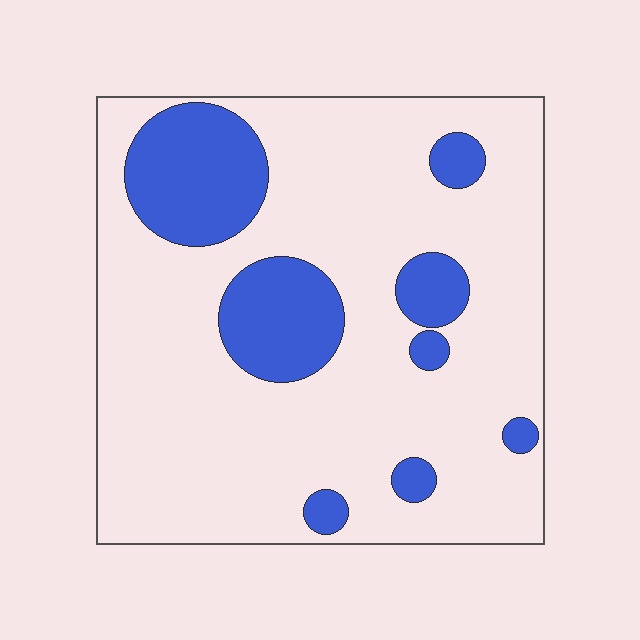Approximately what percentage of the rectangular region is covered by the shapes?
Approximately 20%.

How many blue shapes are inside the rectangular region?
8.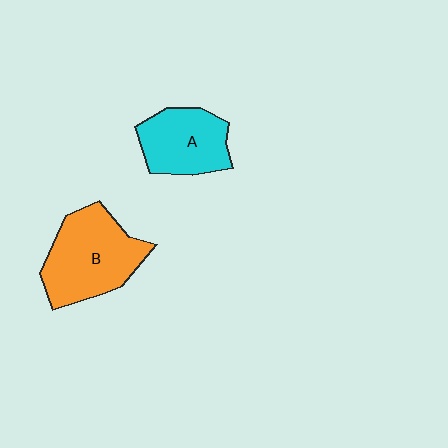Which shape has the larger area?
Shape B (orange).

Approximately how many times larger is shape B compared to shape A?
Approximately 1.3 times.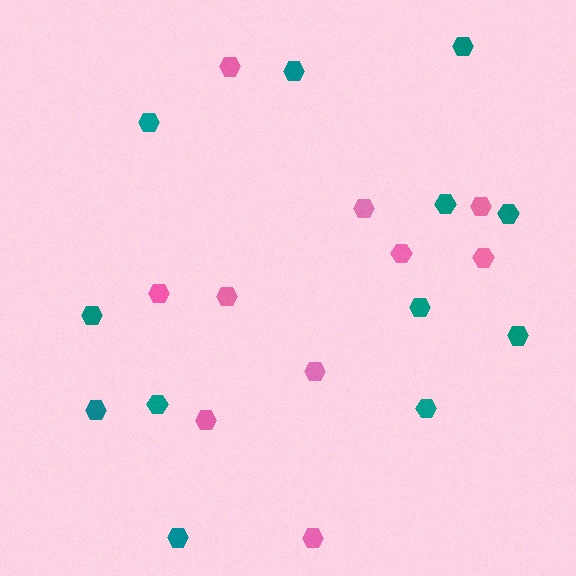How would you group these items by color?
There are 2 groups: one group of pink hexagons (10) and one group of teal hexagons (12).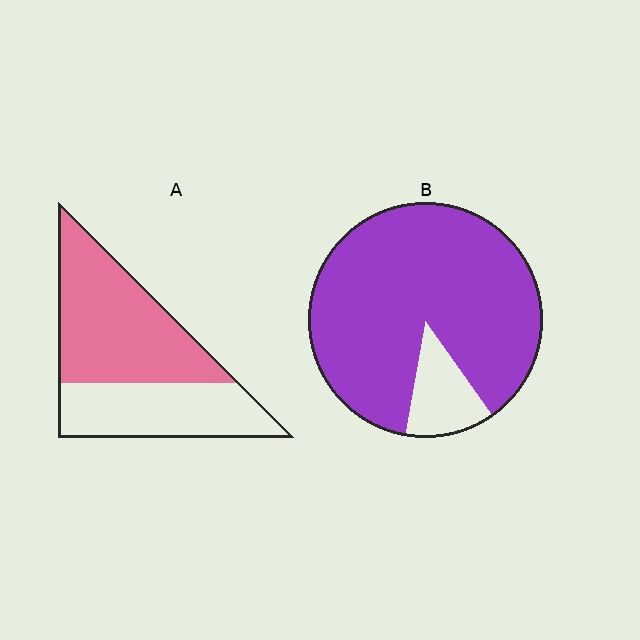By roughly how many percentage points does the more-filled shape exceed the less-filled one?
By roughly 30 percentage points (B over A).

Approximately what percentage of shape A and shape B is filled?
A is approximately 60% and B is approximately 90%.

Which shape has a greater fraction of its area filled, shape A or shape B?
Shape B.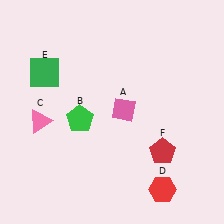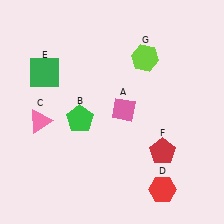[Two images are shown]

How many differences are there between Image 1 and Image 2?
There is 1 difference between the two images.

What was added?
A lime hexagon (G) was added in Image 2.